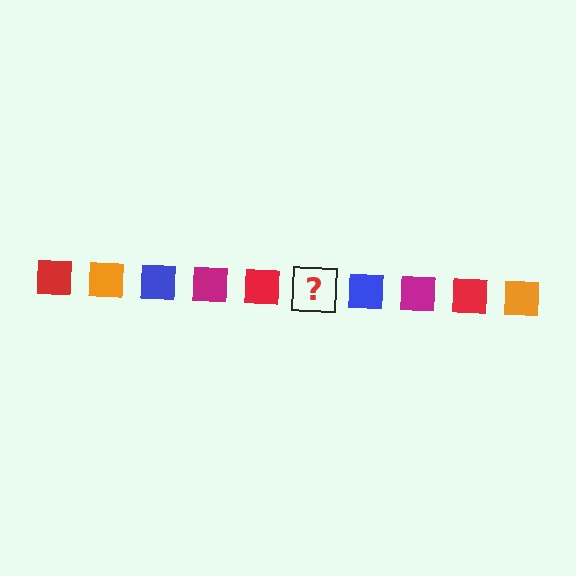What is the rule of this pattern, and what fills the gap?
The rule is that the pattern cycles through red, orange, blue, magenta squares. The gap should be filled with an orange square.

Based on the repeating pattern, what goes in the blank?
The blank should be an orange square.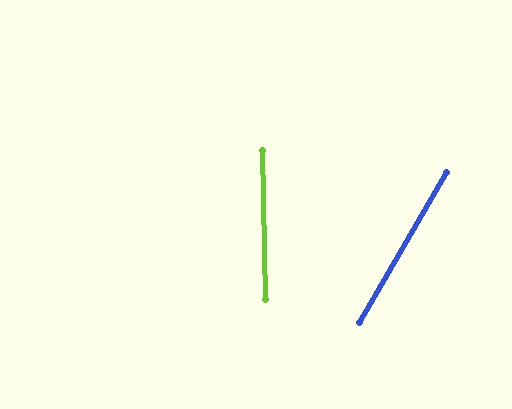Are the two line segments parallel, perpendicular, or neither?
Neither parallel nor perpendicular — they differ by about 31°.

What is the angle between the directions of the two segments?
Approximately 31 degrees.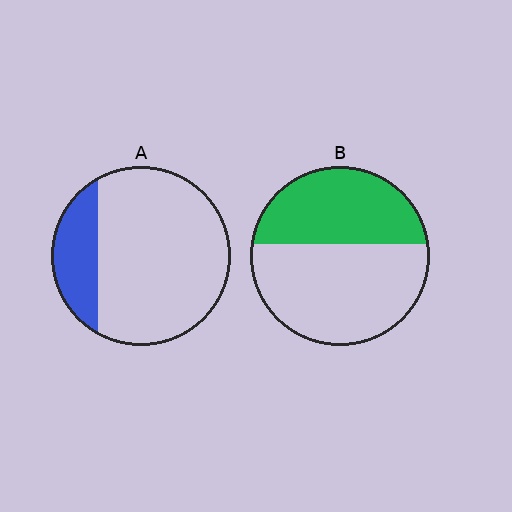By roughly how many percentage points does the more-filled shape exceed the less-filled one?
By roughly 20 percentage points (B over A).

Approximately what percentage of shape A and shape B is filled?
A is approximately 20% and B is approximately 40%.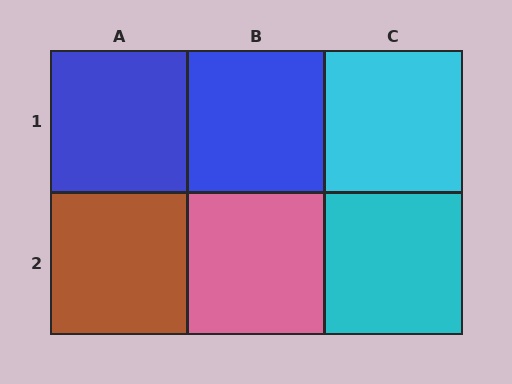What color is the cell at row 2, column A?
Brown.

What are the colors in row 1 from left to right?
Blue, blue, cyan.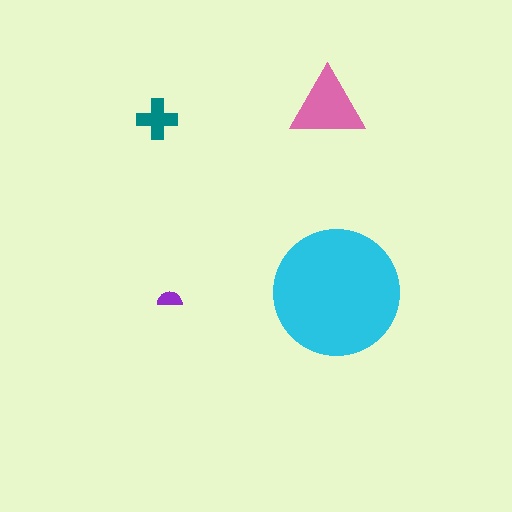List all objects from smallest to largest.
The purple semicircle, the teal cross, the pink triangle, the cyan circle.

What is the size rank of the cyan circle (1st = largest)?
1st.